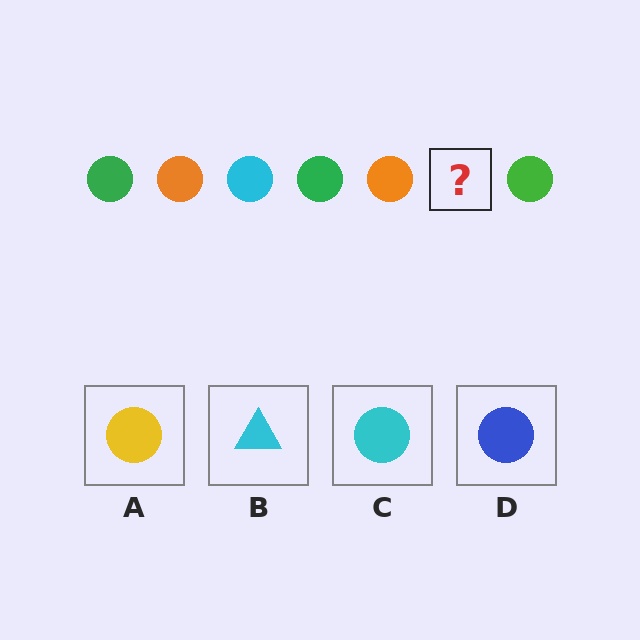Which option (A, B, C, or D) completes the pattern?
C.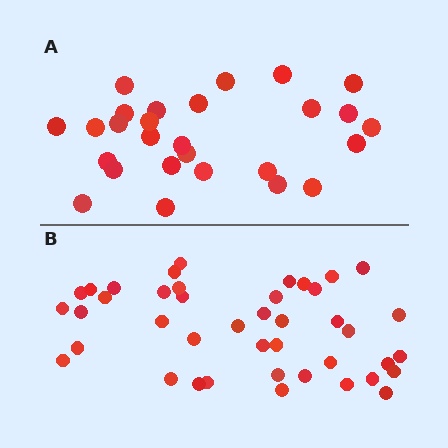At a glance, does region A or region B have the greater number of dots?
Region B (the bottom region) has more dots.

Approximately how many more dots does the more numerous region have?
Region B has approximately 15 more dots than region A.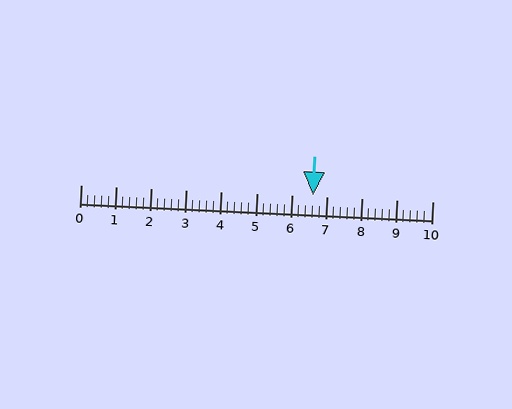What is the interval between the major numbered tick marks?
The major tick marks are spaced 1 units apart.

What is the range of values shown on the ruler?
The ruler shows values from 0 to 10.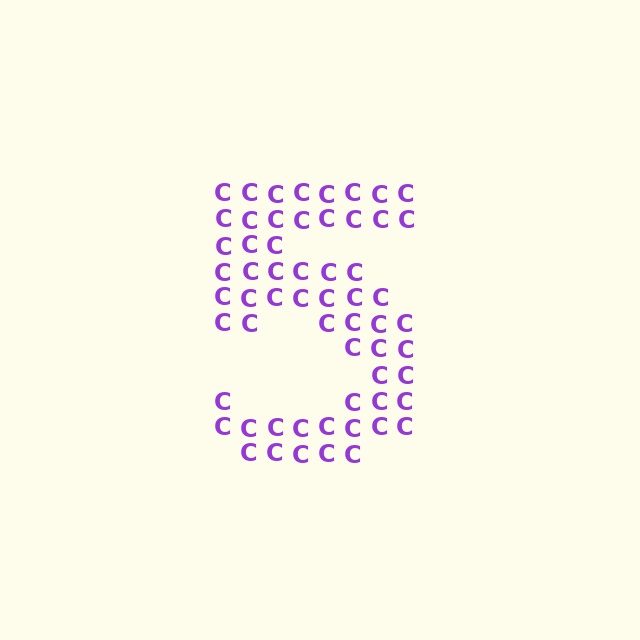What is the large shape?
The large shape is the digit 5.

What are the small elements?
The small elements are letter C's.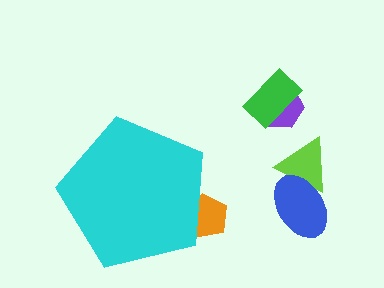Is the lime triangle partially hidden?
No, the lime triangle is fully visible.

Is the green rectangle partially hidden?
No, the green rectangle is fully visible.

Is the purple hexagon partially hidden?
No, the purple hexagon is fully visible.